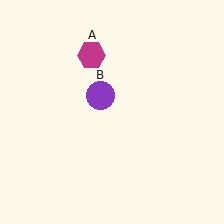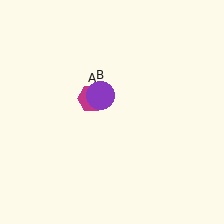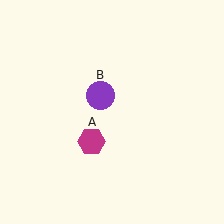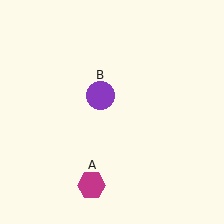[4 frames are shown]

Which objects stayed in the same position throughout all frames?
Purple circle (object B) remained stationary.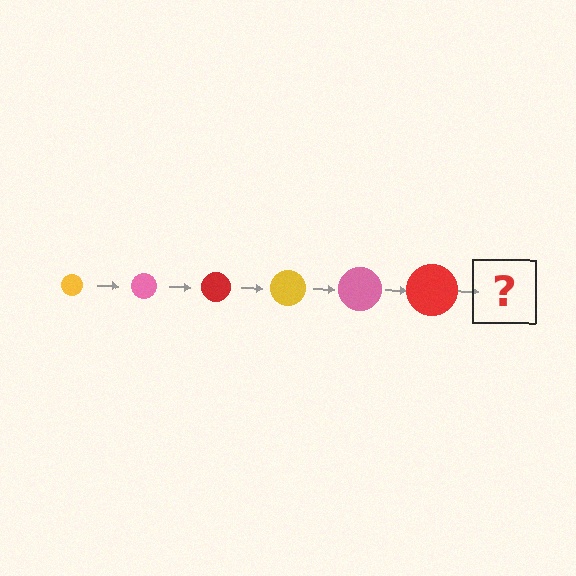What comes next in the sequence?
The next element should be a yellow circle, larger than the previous one.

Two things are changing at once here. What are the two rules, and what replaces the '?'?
The two rules are that the circle grows larger each step and the color cycles through yellow, pink, and red. The '?' should be a yellow circle, larger than the previous one.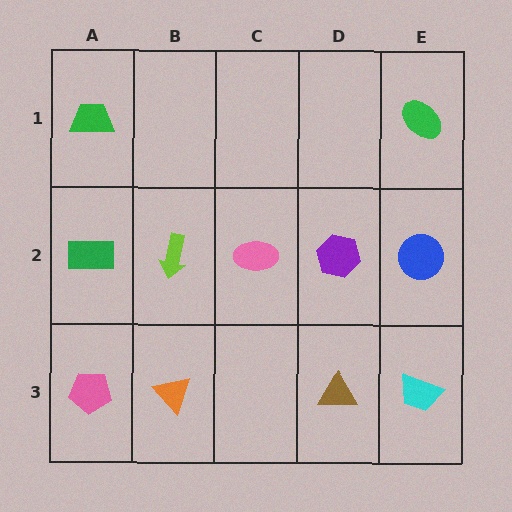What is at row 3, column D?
A brown triangle.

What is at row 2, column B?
A lime arrow.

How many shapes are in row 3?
4 shapes.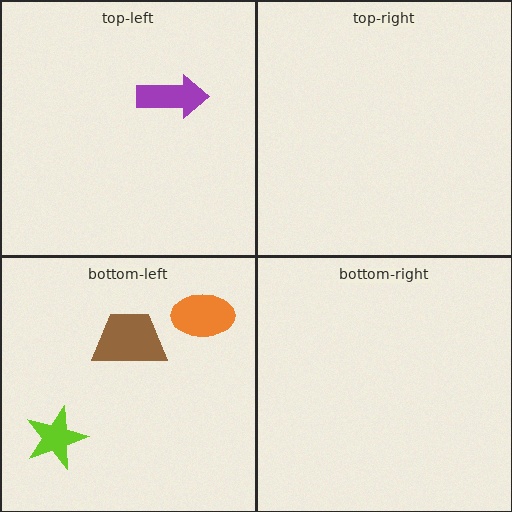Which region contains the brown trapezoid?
The bottom-left region.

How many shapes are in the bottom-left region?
3.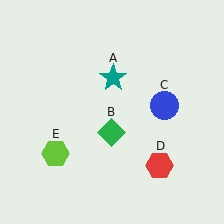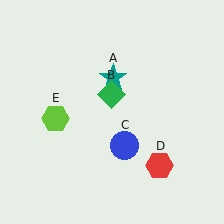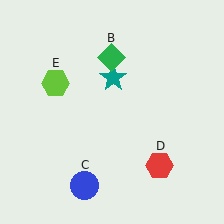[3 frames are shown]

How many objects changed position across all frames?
3 objects changed position: green diamond (object B), blue circle (object C), lime hexagon (object E).